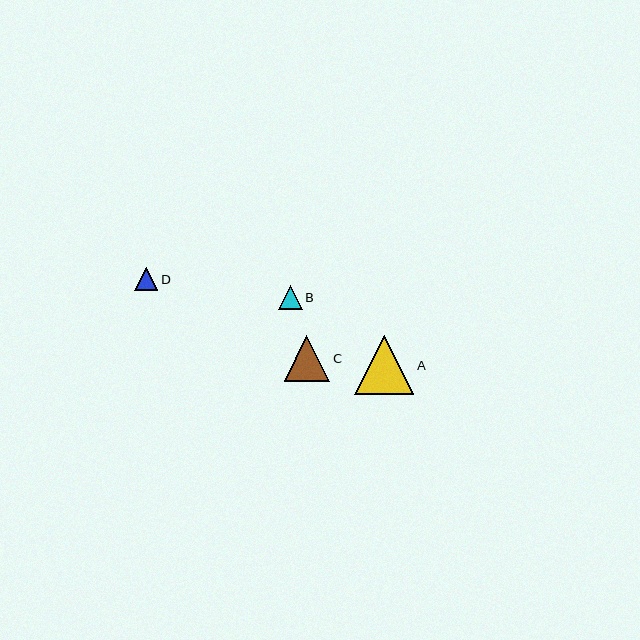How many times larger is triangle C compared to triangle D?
Triangle C is approximately 2.0 times the size of triangle D.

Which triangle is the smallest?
Triangle D is the smallest with a size of approximately 23 pixels.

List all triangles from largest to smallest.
From largest to smallest: A, C, B, D.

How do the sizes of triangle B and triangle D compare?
Triangle B and triangle D are approximately the same size.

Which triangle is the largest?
Triangle A is the largest with a size of approximately 59 pixels.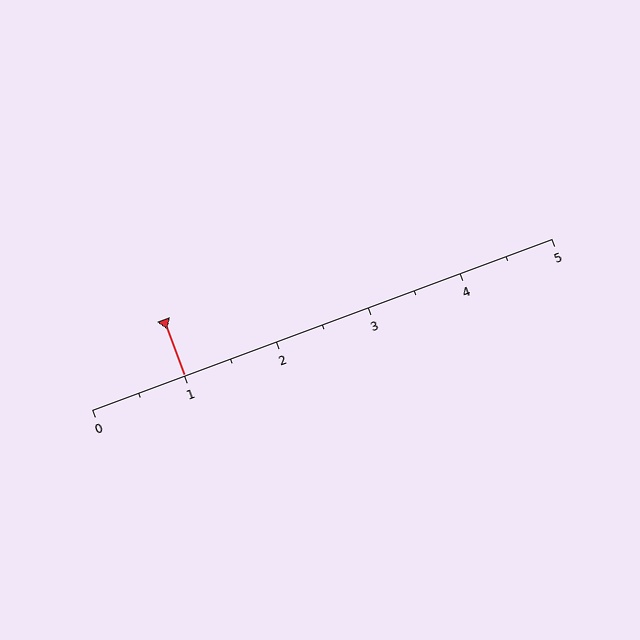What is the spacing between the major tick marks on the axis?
The major ticks are spaced 1 apart.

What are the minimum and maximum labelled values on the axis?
The axis runs from 0 to 5.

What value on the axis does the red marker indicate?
The marker indicates approximately 1.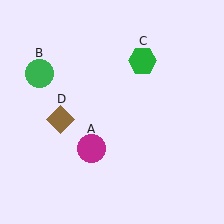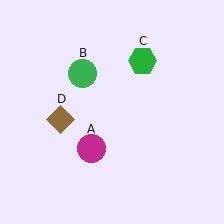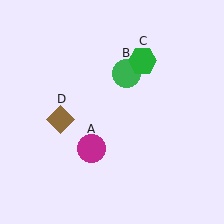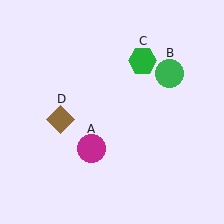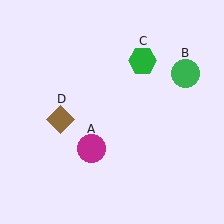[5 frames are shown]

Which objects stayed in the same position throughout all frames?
Magenta circle (object A) and green hexagon (object C) and brown diamond (object D) remained stationary.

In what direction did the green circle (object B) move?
The green circle (object B) moved right.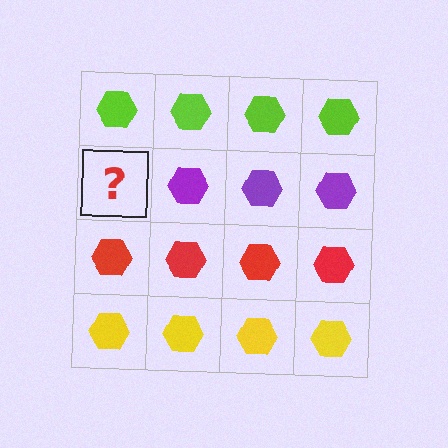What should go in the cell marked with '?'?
The missing cell should contain a purple hexagon.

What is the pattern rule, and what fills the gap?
The rule is that each row has a consistent color. The gap should be filled with a purple hexagon.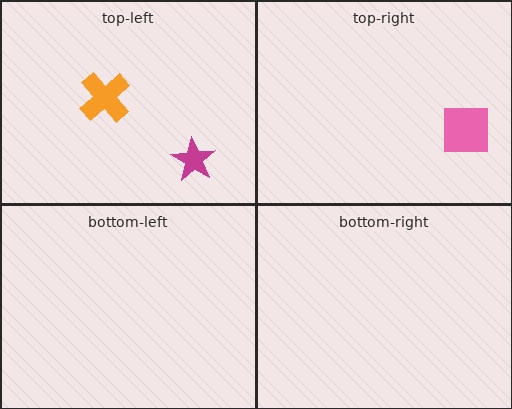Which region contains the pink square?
The top-right region.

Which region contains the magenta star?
The top-left region.